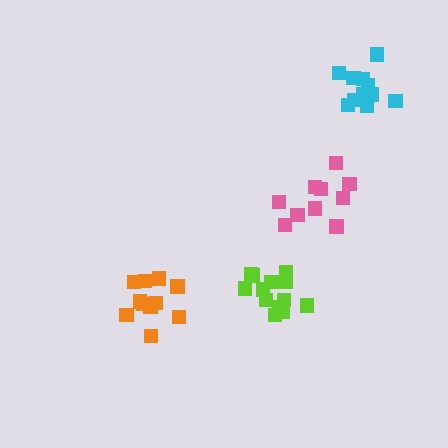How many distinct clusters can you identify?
There are 4 distinct clusters.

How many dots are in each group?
Group 1: 11 dots, Group 2: 13 dots, Group 3: 11 dots, Group 4: 10 dots (45 total).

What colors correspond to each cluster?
The clusters are colored: orange, lime, cyan, pink.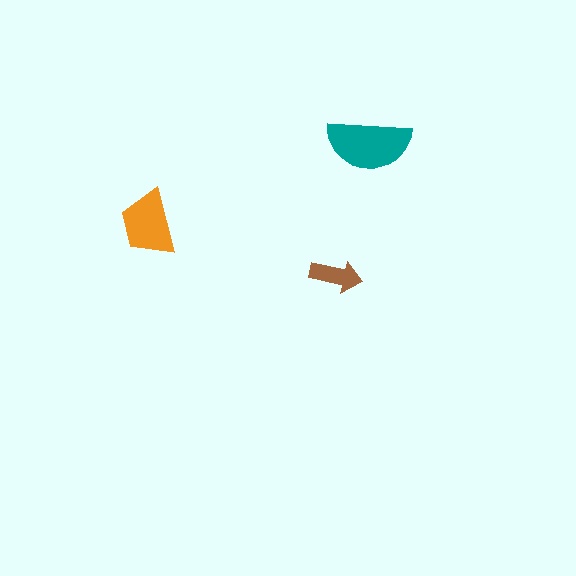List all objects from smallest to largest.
The brown arrow, the orange trapezoid, the teal semicircle.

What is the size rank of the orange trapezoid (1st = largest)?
2nd.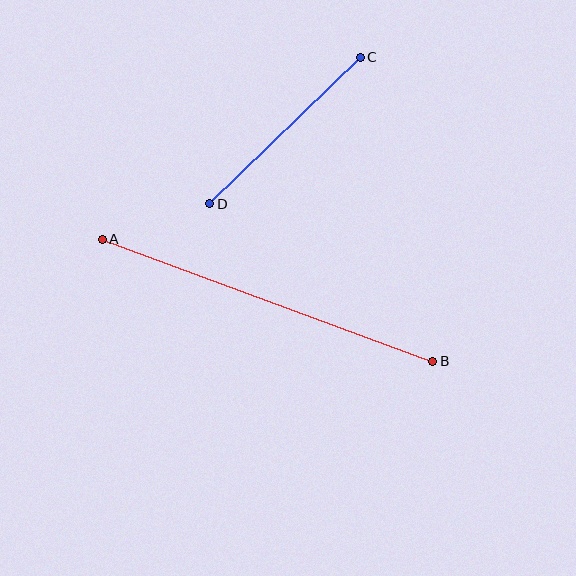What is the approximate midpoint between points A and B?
The midpoint is at approximately (267, 300) pixels.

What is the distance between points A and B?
The distance is approximately 352 pixels.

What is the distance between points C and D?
The distance is approximately 210 pixels.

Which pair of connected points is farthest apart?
Points A and B are farthest apart.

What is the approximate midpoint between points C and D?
The midpoint is at approximately (285, 130) pixels.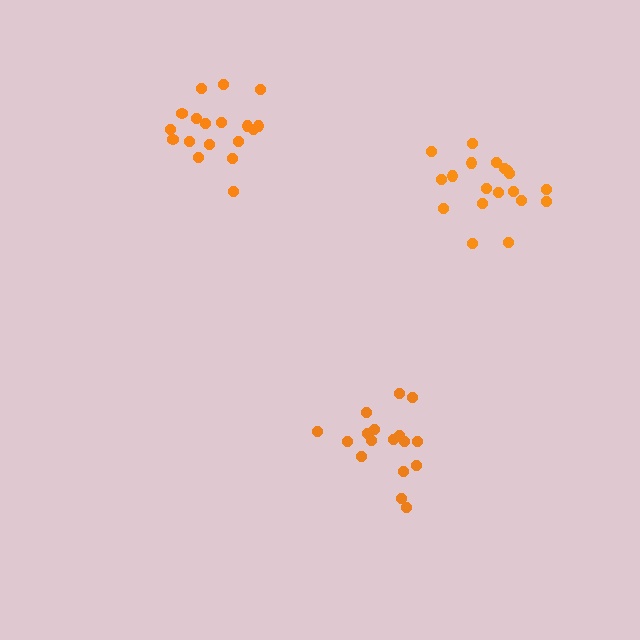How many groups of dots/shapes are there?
There are 3 groups.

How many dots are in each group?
Group 1: 18 dots, Group 2: 17 dots, Group 3: 19 dots (54 total).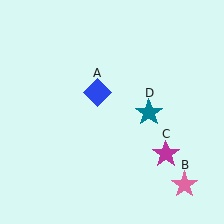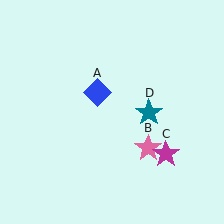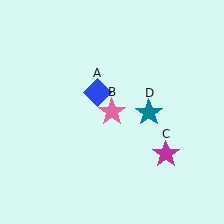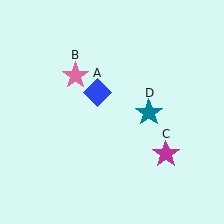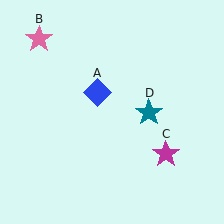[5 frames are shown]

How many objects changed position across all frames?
1 object changed position: pink star (object B).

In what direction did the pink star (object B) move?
The pink star (object B) moved up and to the left.